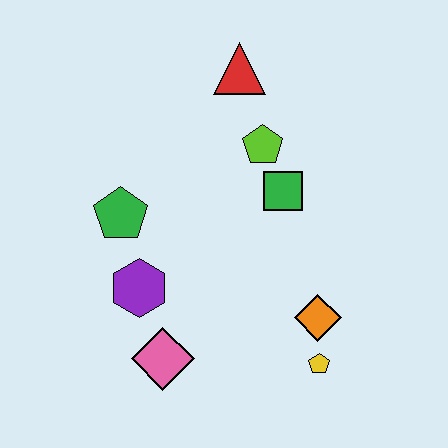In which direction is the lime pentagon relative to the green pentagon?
The lime pentagon is to the right of the green pentagon.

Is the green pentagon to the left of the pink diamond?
Yes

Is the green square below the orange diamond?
No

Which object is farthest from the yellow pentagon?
The red triangle is farthest from the yellow pentagon.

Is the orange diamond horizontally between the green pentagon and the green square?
No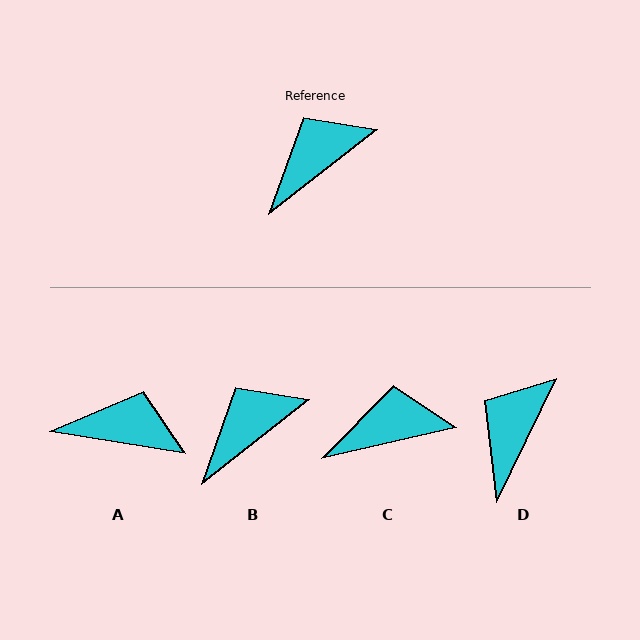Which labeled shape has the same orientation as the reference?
B.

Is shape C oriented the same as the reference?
No, it is off by about 25 degrees.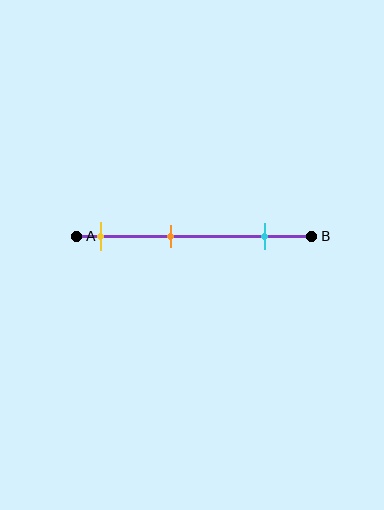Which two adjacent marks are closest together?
The yellow and orange marks are the closest adjacent pair.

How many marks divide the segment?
There are 3 marks dividing the segment.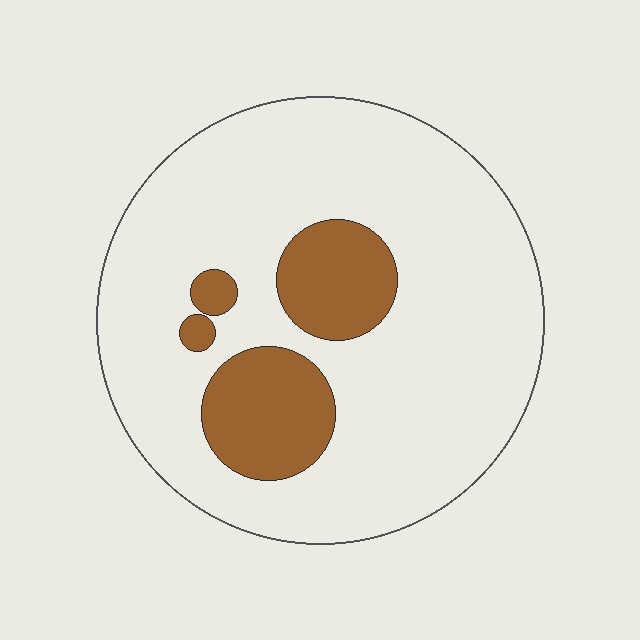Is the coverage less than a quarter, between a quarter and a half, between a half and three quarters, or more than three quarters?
Less than a quarter.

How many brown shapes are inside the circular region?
4.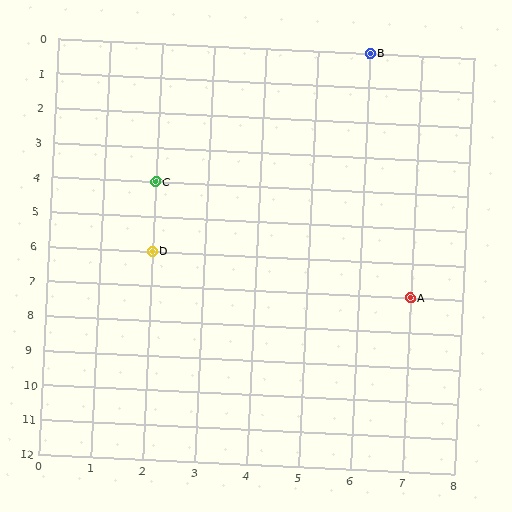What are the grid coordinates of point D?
Point D is at grid coordinates (2, 6).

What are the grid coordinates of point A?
Point A is at grid coordinates (7, 7).